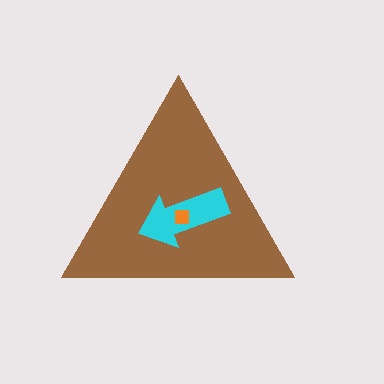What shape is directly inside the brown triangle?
The cyan arrow.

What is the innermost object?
The orange square.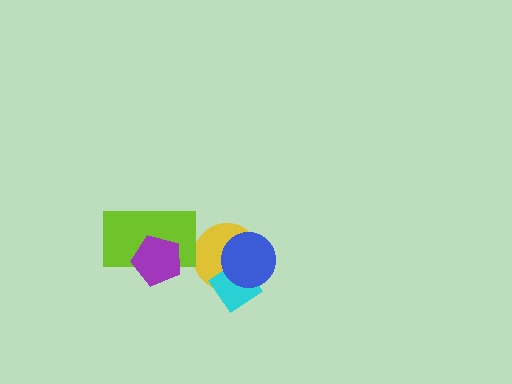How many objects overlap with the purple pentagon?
1 object overlaps with the purple pentagon.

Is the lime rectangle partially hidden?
Yes, it is partially covered by another shape.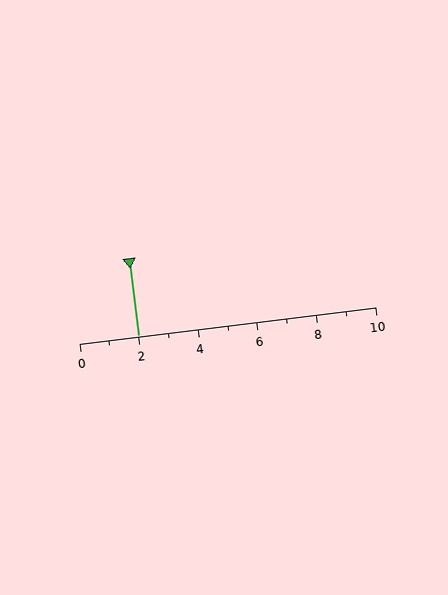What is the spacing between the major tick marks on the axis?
The major ticks are spaced 2 apart.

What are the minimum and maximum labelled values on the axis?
The axis runs from 0 to 10.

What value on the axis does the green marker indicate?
The marker indicates approximately 2.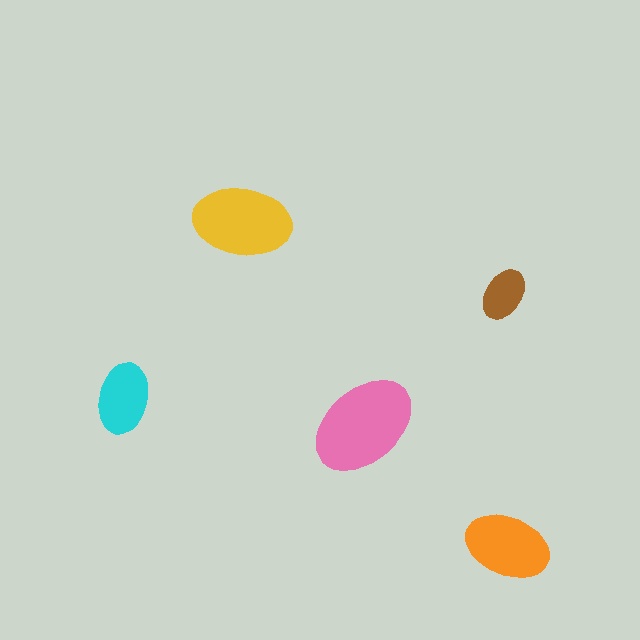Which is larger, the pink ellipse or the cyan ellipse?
The pink one.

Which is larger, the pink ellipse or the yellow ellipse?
The pink one.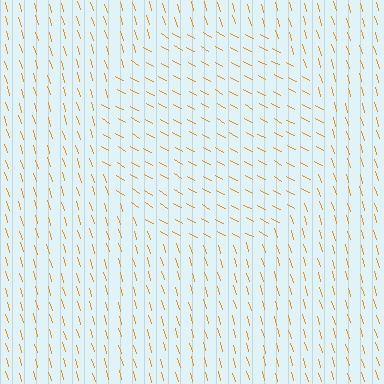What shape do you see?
I see a circle.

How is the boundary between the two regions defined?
The boundary is defined purely by a change in line orientation (approximately 45 degrees difference). All lines are the same color and thickness.